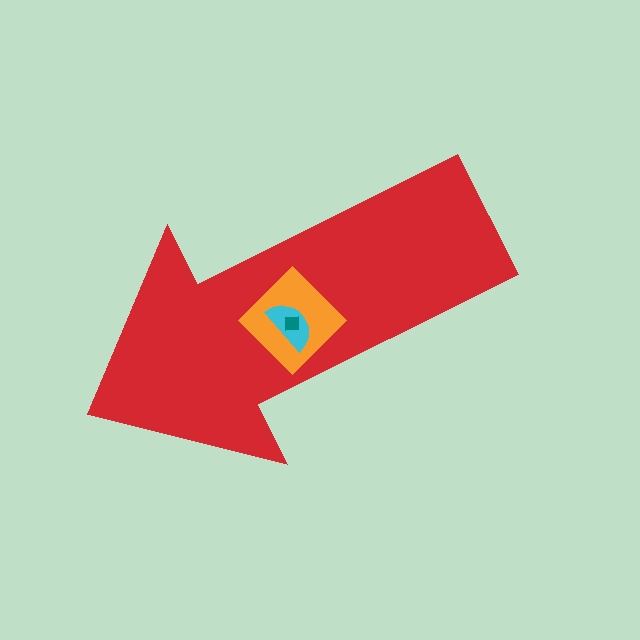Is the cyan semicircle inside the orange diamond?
Yes.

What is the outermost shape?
The red arrow.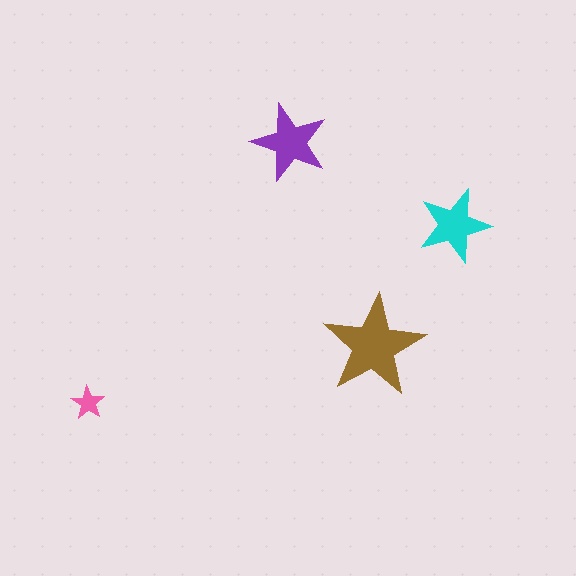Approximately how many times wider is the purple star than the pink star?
About 2.5 times wider.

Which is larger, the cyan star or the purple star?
The purple one.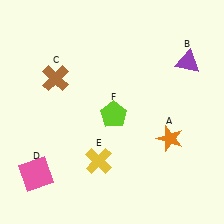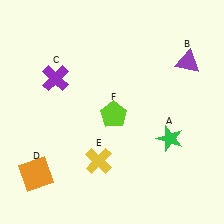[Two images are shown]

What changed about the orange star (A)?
In Image 1, A is orange. In Image 2, it changed to green.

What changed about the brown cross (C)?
In Image 1, C is brown. In Image 2, it changed to purple.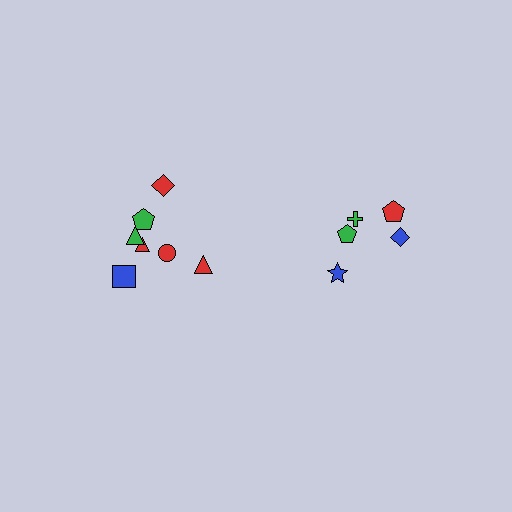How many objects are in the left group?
There are 7 objects.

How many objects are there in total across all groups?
There are 12 objects.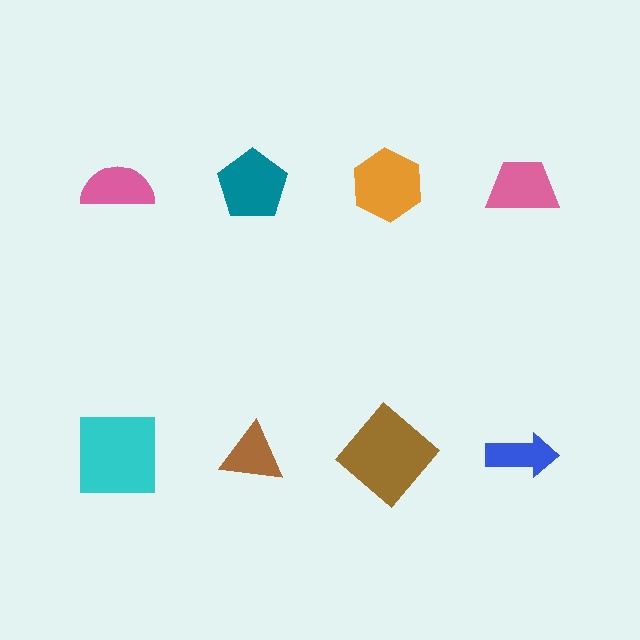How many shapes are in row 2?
4 shapes.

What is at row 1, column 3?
An orange hexagon.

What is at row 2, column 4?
A blue arrow.